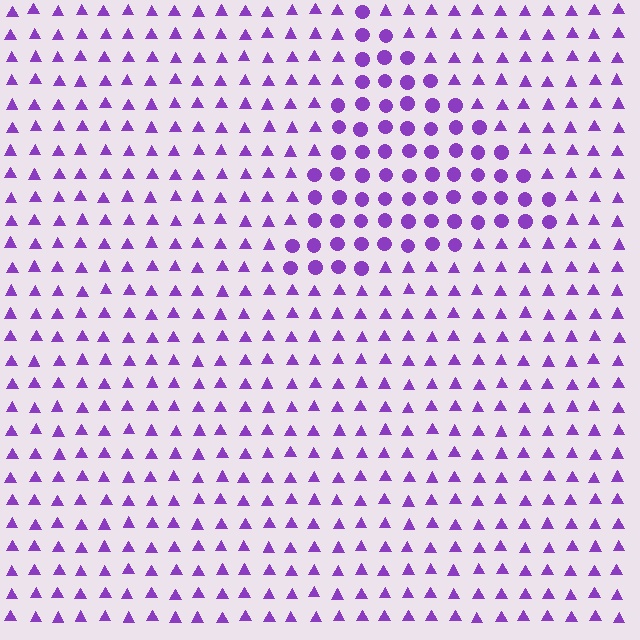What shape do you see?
I see a triangle.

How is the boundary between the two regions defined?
The boundary is defined by a change in element shape: circles inside vs. triangles outside. All elements share the same color and spacing.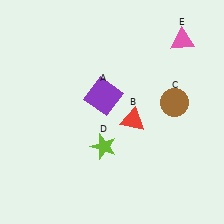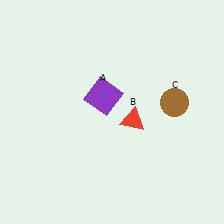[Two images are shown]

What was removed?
The lime star (D), the pink triangle (E) were removed in Image 2.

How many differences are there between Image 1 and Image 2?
There are 2 differences between the two images.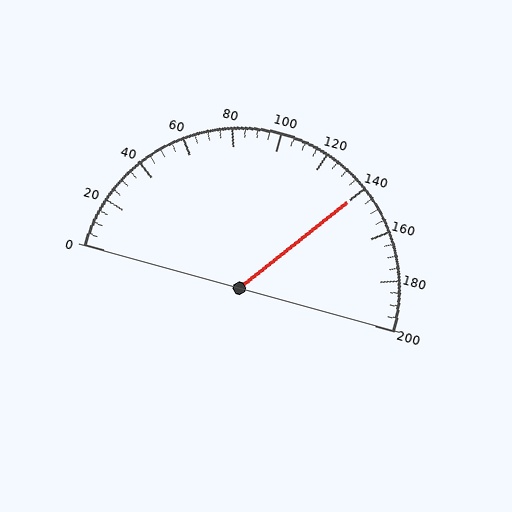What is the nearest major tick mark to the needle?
The nearest major tick mark is 140.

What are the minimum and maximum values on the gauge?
The gauge ranges from 0 to 200.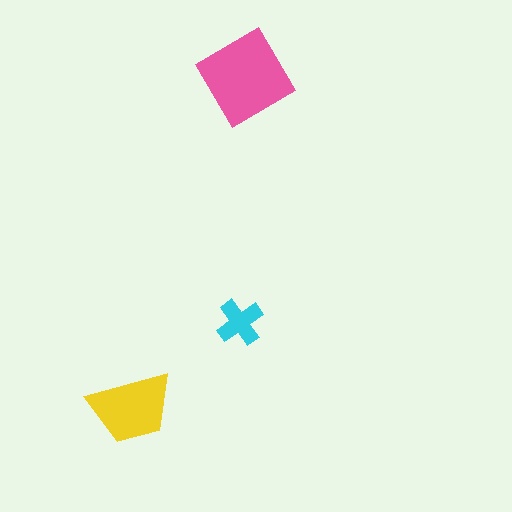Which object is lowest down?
The yellow trapezoid is bottommost.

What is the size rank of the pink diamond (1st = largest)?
1st.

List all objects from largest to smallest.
The pink diamond, the yellow trapezoid, the cyan cross.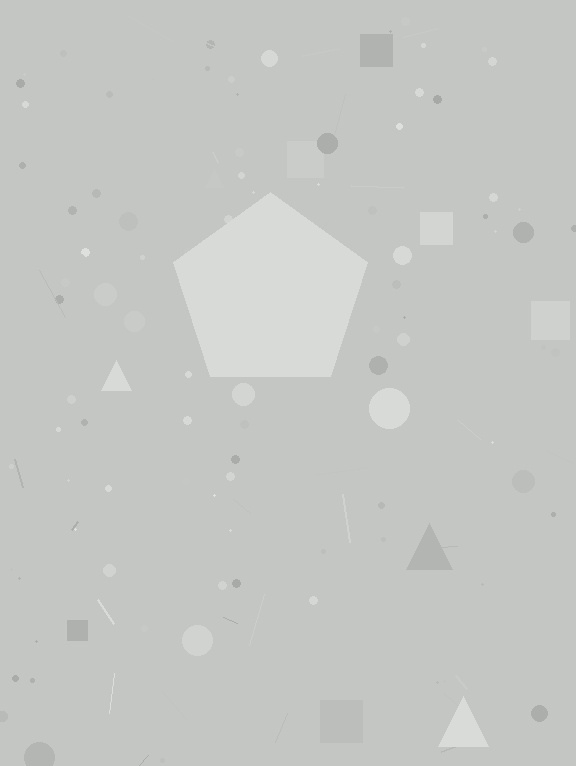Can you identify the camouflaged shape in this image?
The camouflaged shape is a pentagon.